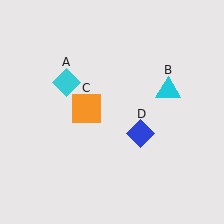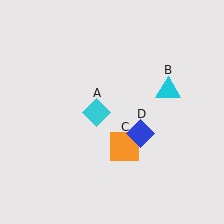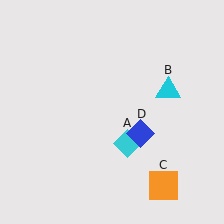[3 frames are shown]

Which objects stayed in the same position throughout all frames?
Cyan triangle (object B) and blue diamond (object D) remained stationary.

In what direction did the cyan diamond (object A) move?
The cyan diamond (object A) moved down and to the right.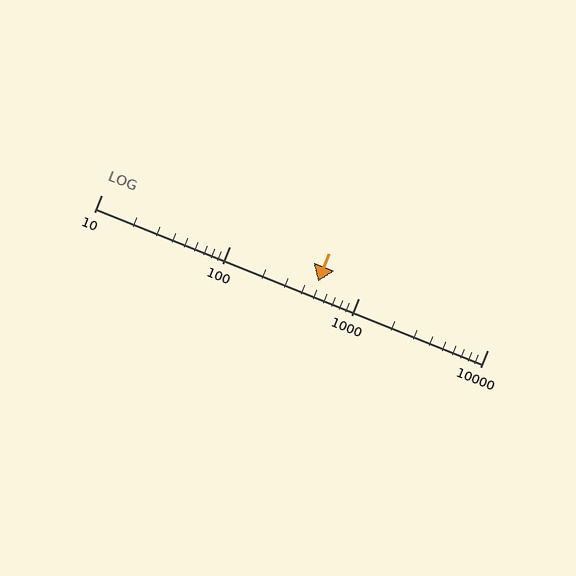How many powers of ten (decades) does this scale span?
The scale spans 3 decades, from 10 to 10000.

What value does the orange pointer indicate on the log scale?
The pointer indicates approximately 480.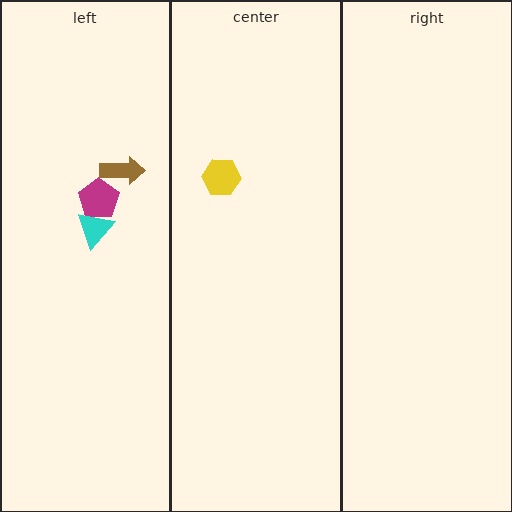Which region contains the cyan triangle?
The left region.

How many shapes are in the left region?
3.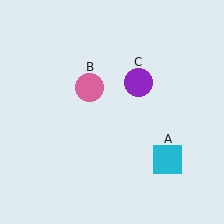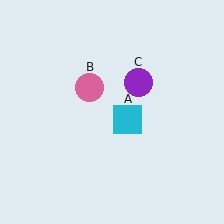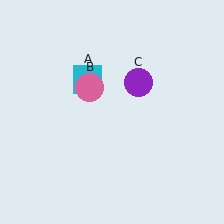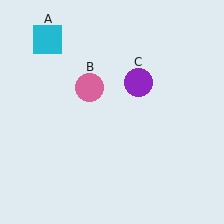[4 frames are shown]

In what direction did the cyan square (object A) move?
The cyan square (object A) moved up and to the left.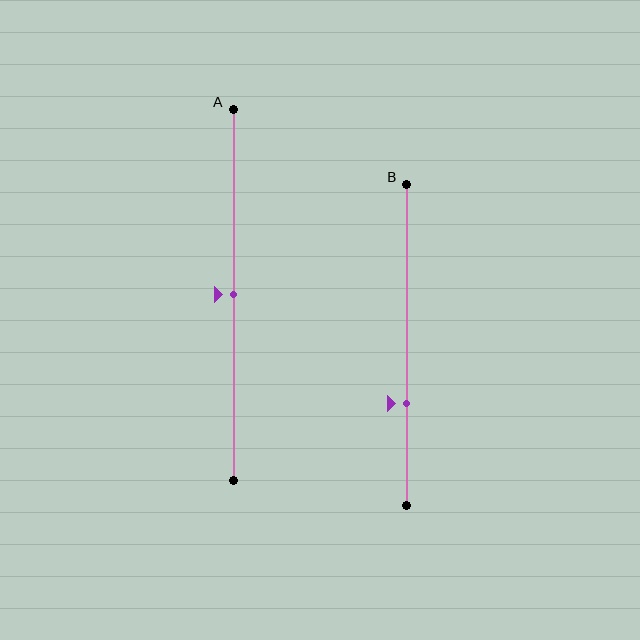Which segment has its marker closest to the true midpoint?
Segment A has its marker closest to the true midpoint.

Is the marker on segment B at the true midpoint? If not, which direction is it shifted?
No, the marker on segment B is shifted downward by about 18% of the segment length.